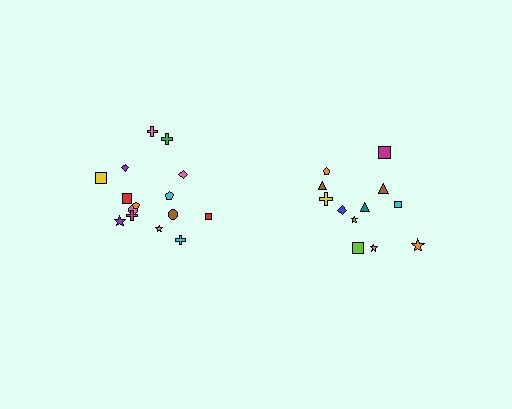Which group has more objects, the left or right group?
The left group.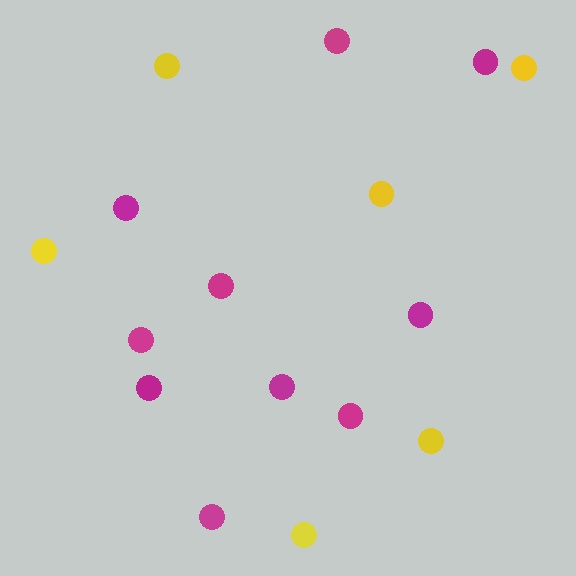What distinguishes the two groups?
There are 2 groups: one group of yellow circles (6) and one group of magenta circles (10).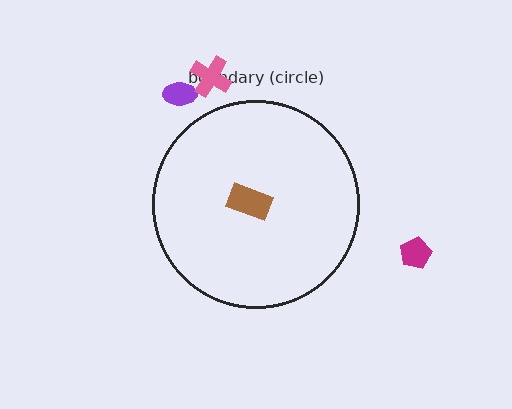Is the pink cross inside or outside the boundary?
Outside.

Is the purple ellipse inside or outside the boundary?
Outside.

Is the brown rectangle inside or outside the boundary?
Inside.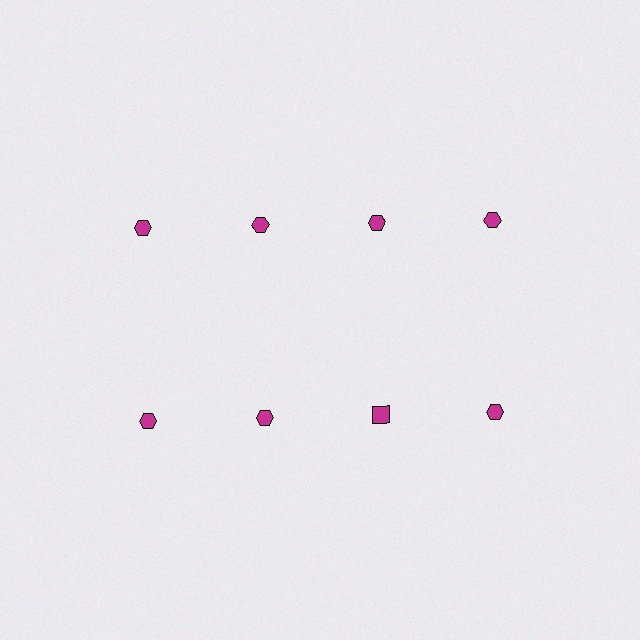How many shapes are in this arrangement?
There are 8 shapes arranged in a grid pattern.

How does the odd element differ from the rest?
It has a different shape: square instead of hexagon.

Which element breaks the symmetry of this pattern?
The magenta square in the second row, center column breaks the symmetry. All other shapes are magenta hexagons.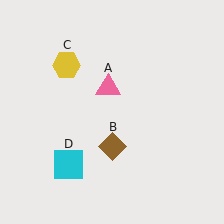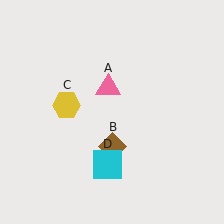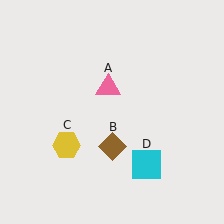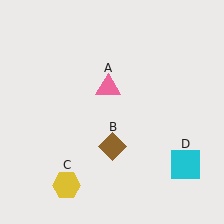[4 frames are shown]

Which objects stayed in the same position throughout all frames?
Pink triangle (object A) and brown diamond (object B) remained stationary.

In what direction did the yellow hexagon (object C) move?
The yellow hexagon (object C) moved down.